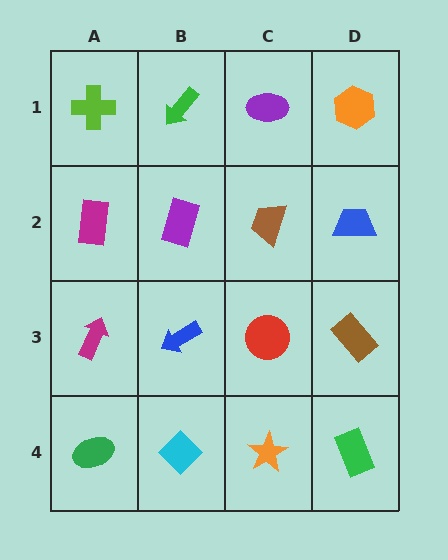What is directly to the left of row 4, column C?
A cyan diamond.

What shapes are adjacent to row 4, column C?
A red circle (row 3, column C), a cyan diamond (row 4, column B), a green rectangle (row 4, column D).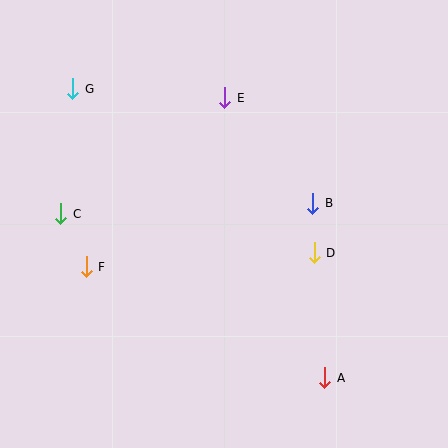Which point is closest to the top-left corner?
Point G is closest to the top-left corner.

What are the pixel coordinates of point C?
Point C is at (61, 214).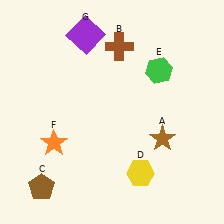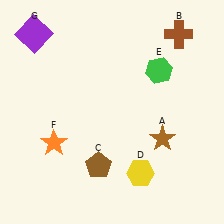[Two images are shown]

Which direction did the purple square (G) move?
The purple square (G) moved left.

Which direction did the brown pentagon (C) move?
The brown pentagon (C) moved right.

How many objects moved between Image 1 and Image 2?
3 objects moved between the two images.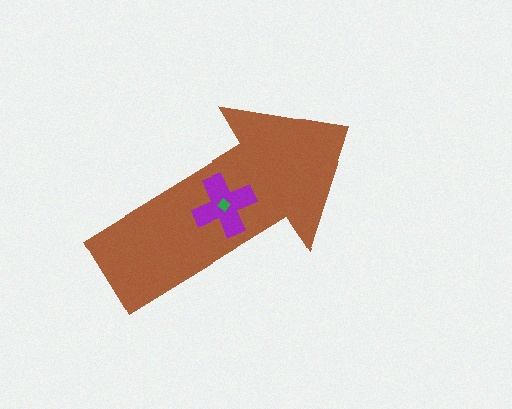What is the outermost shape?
The brown arrow.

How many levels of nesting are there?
3.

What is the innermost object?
The green diamond.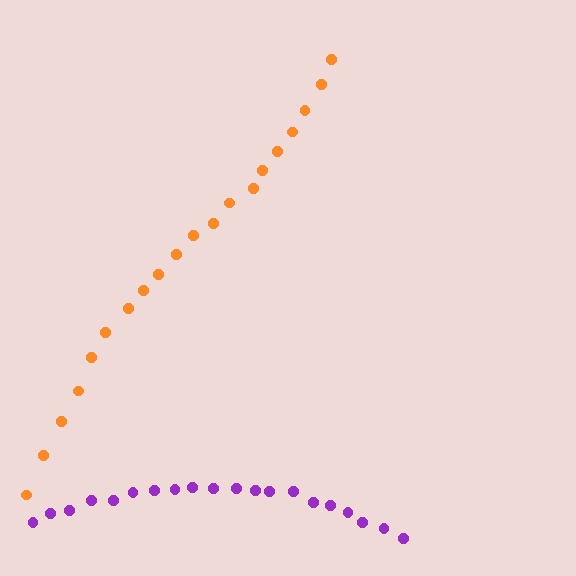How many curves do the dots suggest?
There are 2 distinct paths.